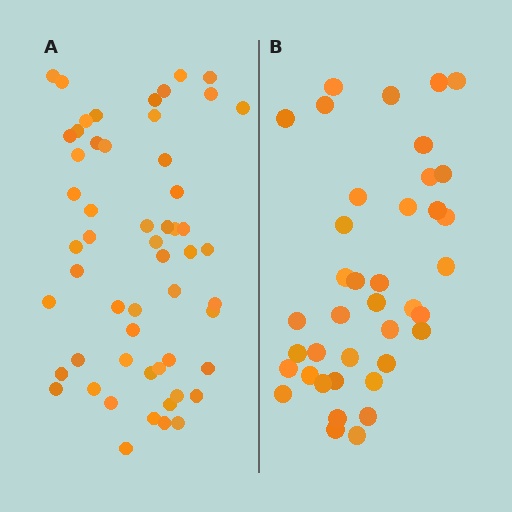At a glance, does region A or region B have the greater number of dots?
Region A (the left region) has more dots.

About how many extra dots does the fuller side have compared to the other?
Region A has approximately 15 more dots than region B.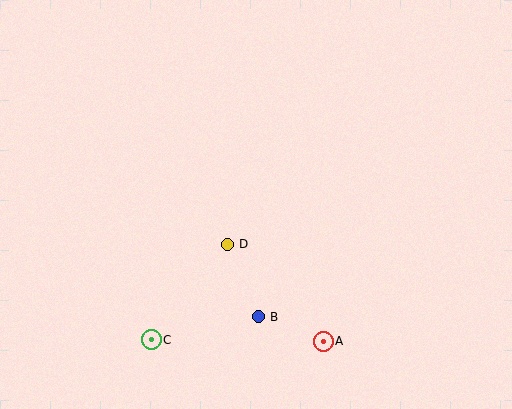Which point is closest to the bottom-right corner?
Point A is closest to the bottom-right corner.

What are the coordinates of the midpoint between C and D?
The midpoint between C and D is at (189, 292).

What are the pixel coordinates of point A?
Point A is at (323, 342).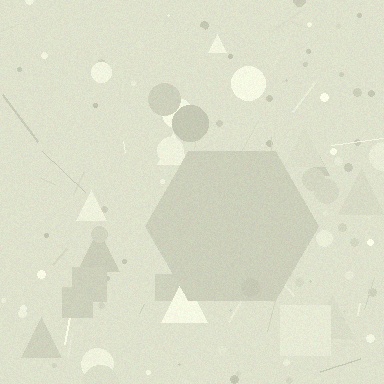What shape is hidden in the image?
A hexagon is hidden in the image.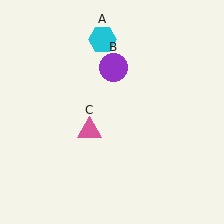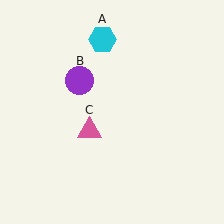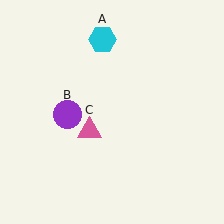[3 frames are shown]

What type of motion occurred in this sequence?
The purple circle (object B) rotated counterclockwise around the center of the scene.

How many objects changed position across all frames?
1 object changed position: purple circle (object B).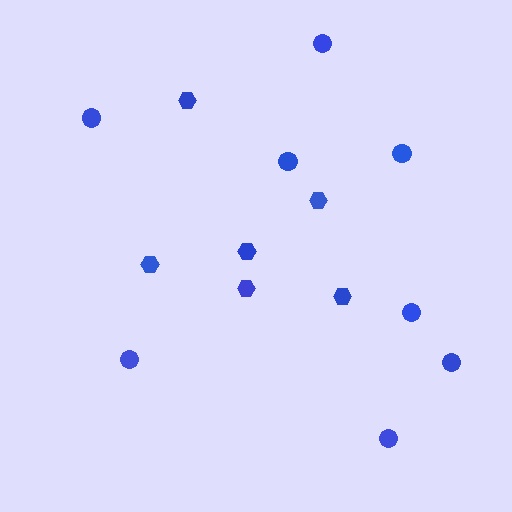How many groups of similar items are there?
There are 2 groups: one group of circles (8) and one group of hexagons (6).